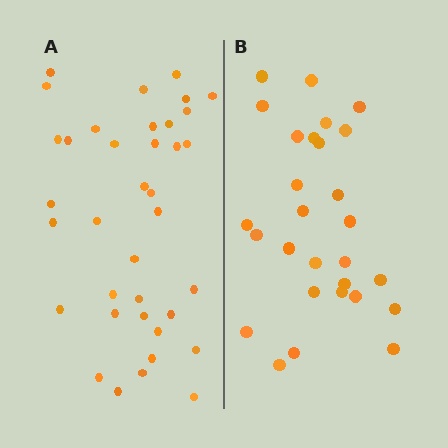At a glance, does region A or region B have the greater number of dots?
Region A (the left region) has more dots.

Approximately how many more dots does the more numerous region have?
Region A has roughly 8 or so more dots than region B.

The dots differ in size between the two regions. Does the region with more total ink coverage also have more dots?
No. Region B has more total ink coverage because its dots are larger, but region A actually contains more individual dots. Total area can be misleading — the number of items is what matters here.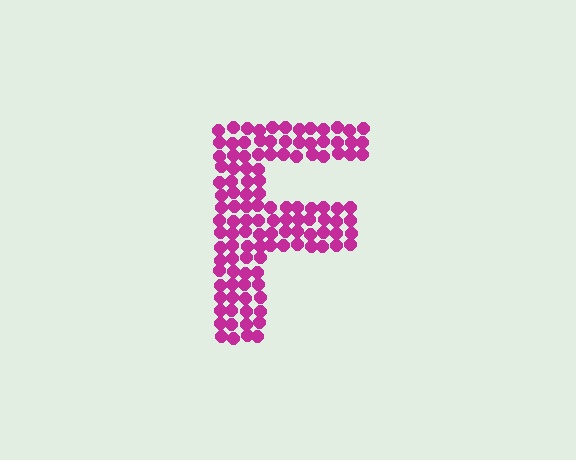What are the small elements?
The small elements are circles.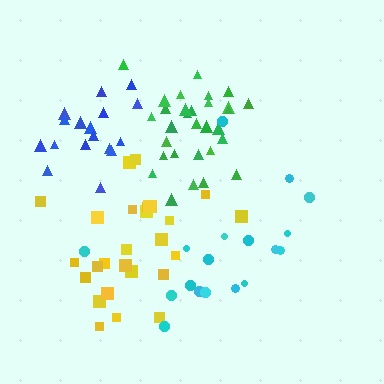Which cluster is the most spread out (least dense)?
Cyan.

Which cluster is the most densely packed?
Green.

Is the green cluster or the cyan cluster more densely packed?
Green.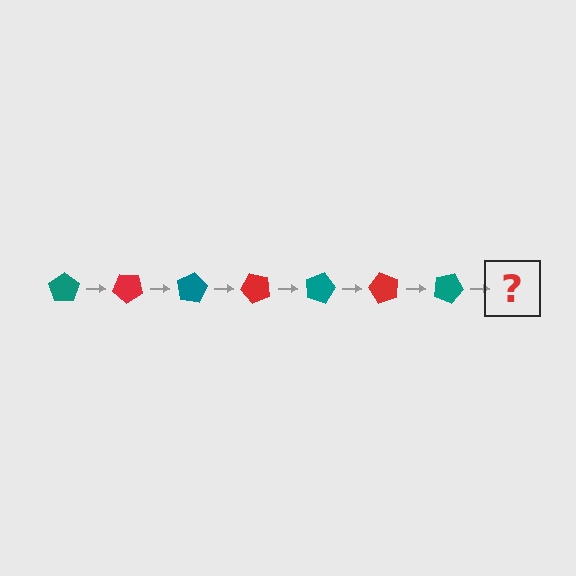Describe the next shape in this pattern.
It should be a red pentagon, rotated 280 degrees from the start.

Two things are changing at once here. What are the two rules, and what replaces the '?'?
The two rules are that it rotates 40 degrees each step and the color cycles through teal and red. The '?' should be a red pentagon, rotated 280 degrees from the start.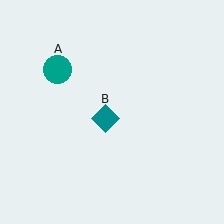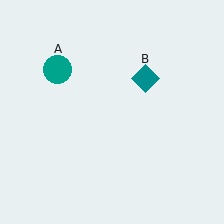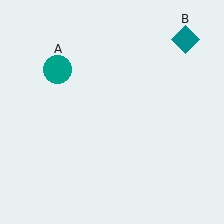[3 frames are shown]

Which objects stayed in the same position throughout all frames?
Teal circle (object A) remained stationary.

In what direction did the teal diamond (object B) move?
The teal diamond (object B) moved up and to the right.